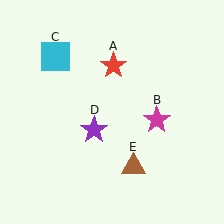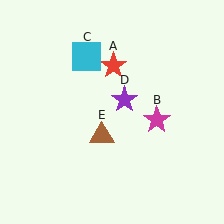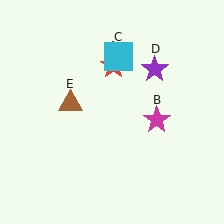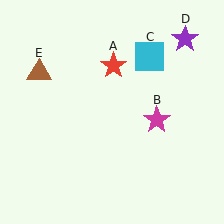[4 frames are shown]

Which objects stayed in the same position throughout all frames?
Red star (object A) and magenta star (object B) remained stationary.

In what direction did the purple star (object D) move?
The purple star (object D) moved up and to the right.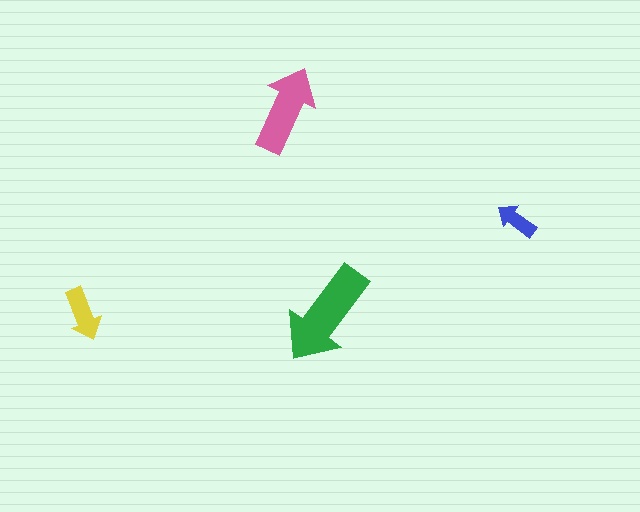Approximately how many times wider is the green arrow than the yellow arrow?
About 2 times wider.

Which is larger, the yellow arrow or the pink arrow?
The pink one.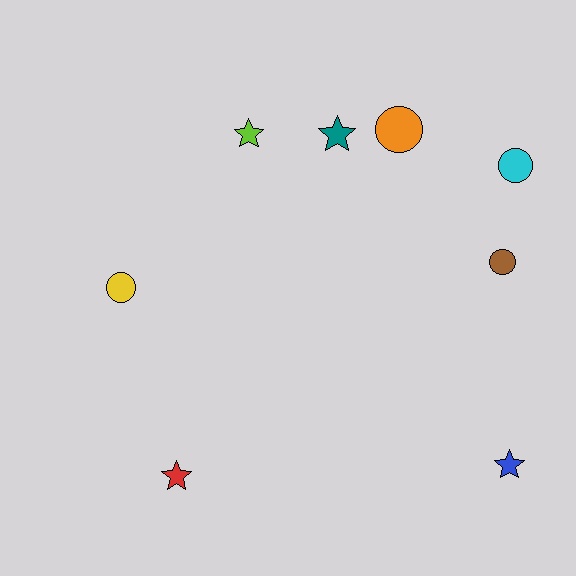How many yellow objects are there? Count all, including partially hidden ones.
There is 1 yellow object.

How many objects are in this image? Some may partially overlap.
There are 8 objects.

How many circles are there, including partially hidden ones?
There are 4 circles.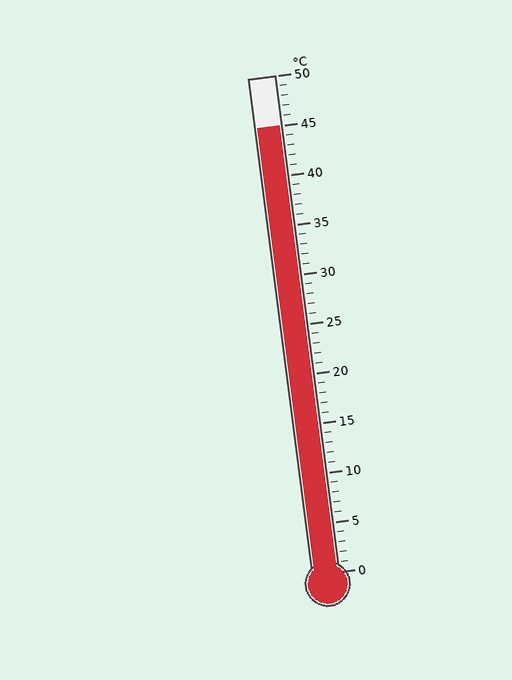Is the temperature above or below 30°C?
The temperature is above 30°C.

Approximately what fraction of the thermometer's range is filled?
The thermometer is filled to approximately 90% of its range.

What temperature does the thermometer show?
The thermometer shows approximately 45°C.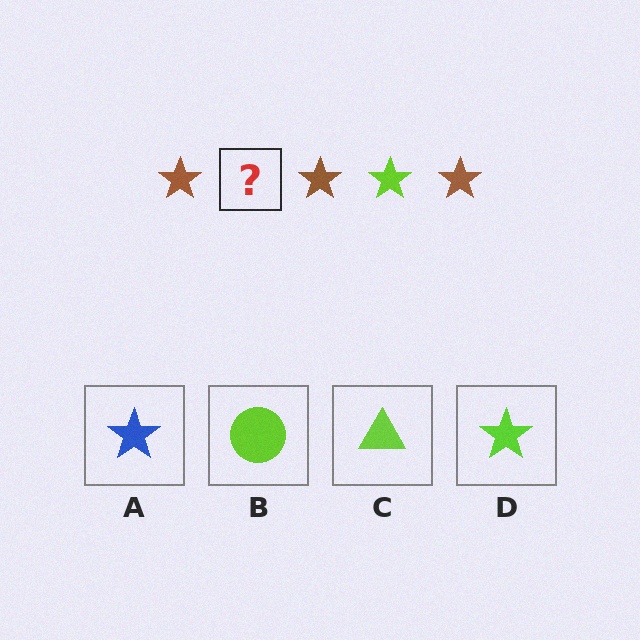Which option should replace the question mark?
Option D.